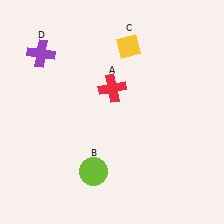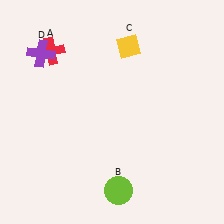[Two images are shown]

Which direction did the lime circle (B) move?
The lime circle (B) moved right.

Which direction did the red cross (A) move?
The red cross (A) moved left.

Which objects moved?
The objects that moved are: the red cross (A), the lime circle (B).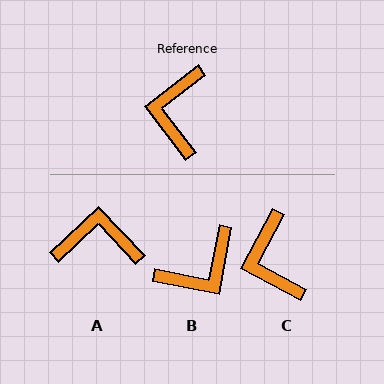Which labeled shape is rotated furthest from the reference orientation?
B, about 132 degrees away.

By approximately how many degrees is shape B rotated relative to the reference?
Approximately 132 degrees counter-clockwise.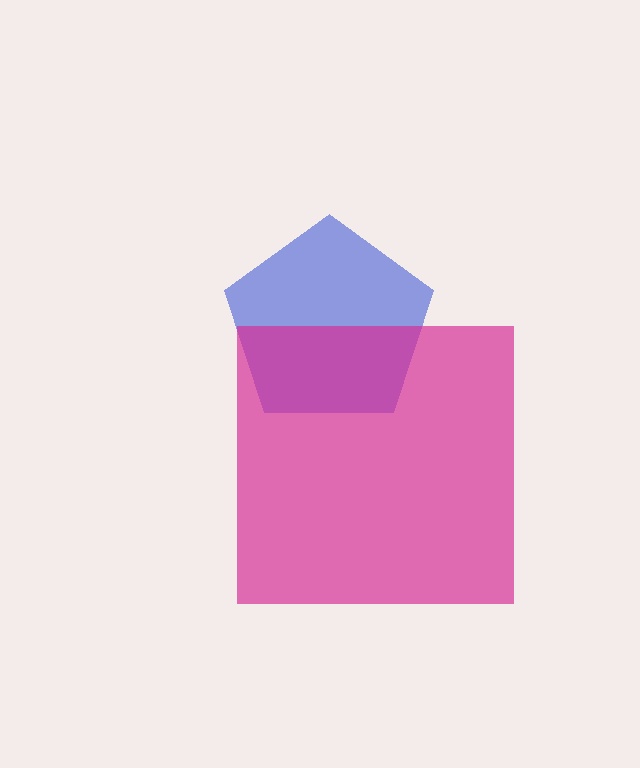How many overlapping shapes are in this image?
There are 2 overlapping shapes in the image.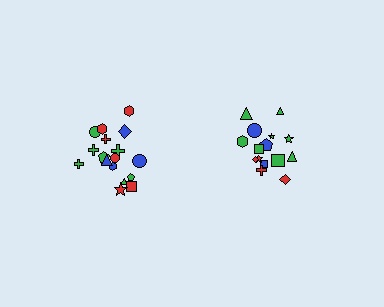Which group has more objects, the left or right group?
The left group.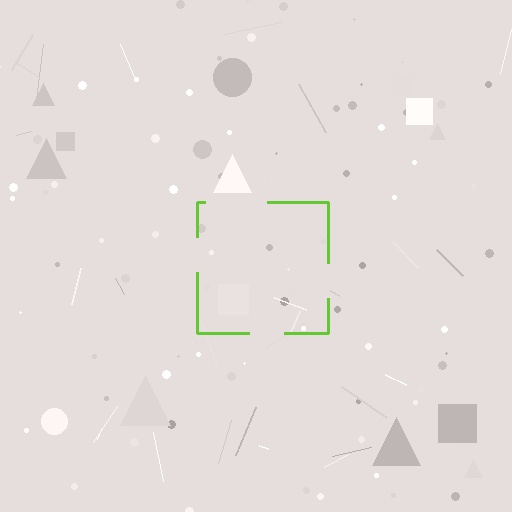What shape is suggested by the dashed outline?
The dashed outline suggests a square.